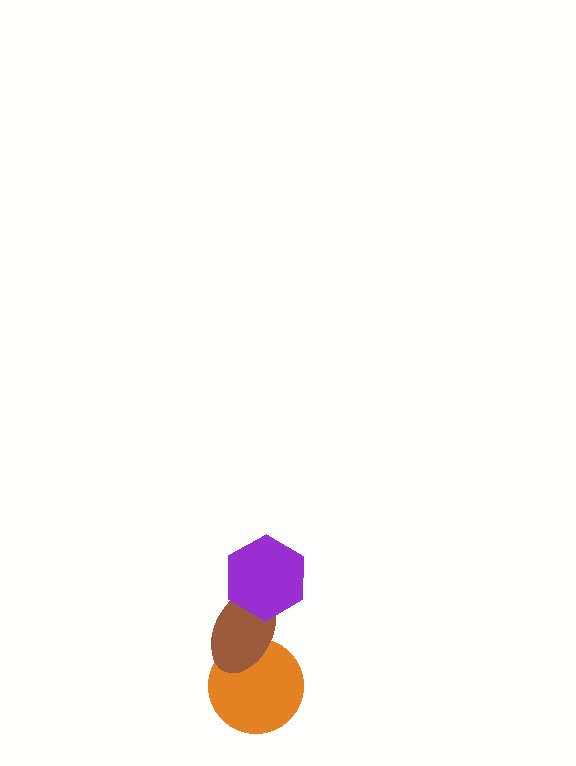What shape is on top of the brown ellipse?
The purple hexagon is on top of the brown ellipse.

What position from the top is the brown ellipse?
The brown ellipse is 2nd from the top.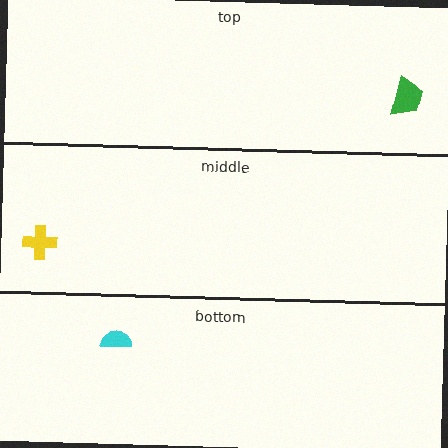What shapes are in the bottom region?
The cyan semicircle.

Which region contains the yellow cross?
The middle region.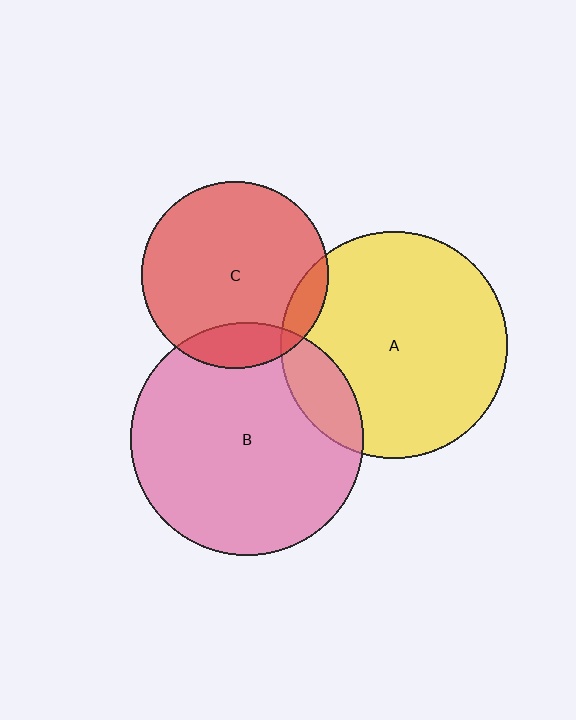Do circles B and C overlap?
Yes.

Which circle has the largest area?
Circle B (pink).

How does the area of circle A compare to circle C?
Approximately 1.5 times.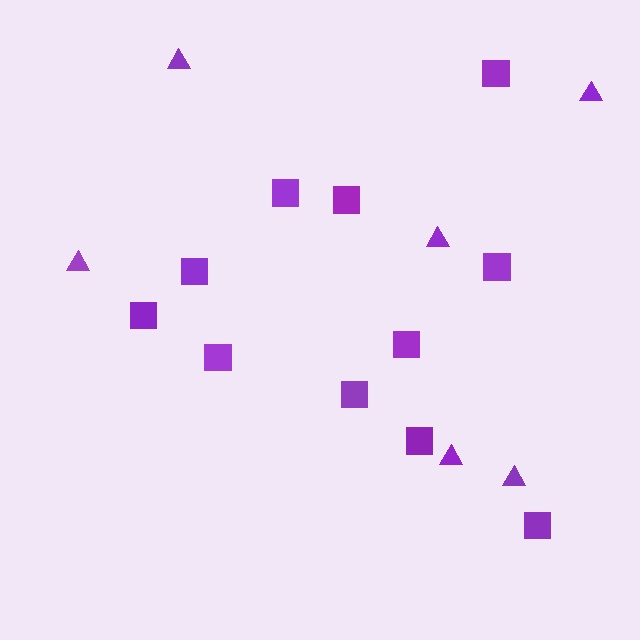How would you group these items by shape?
There are 2 groups: one group of triangles (6) and one group of squares (11).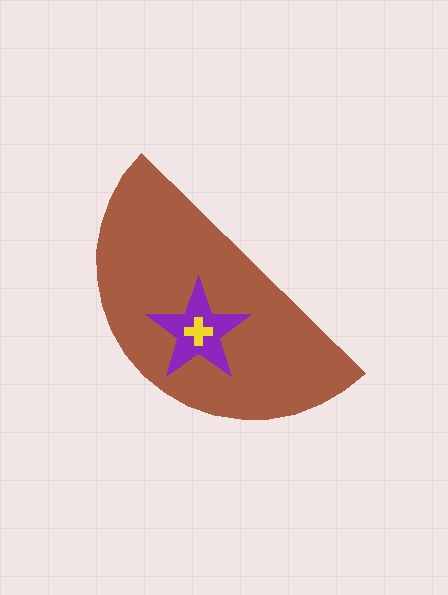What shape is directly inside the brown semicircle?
The purple star.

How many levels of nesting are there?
3.